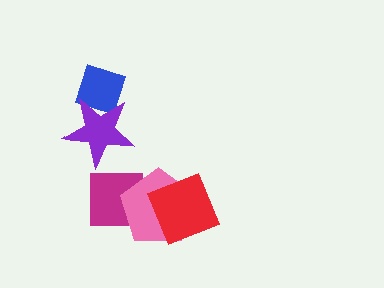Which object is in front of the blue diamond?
The purple star is in front of the blue diamond.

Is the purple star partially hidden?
No, no other shape covers it.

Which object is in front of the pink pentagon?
The red diamond is in front of the pink pentagon.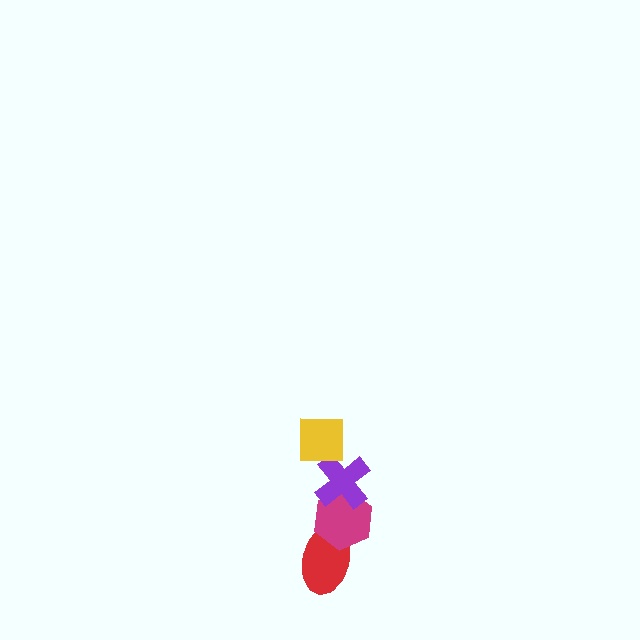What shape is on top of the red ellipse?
The magenta hexagon is on top of the red ellipse.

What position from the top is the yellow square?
The yellow square is 1st from the top.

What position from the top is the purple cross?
The purple cross is 2nd from the top.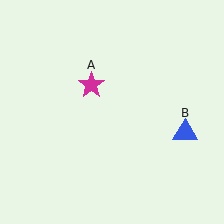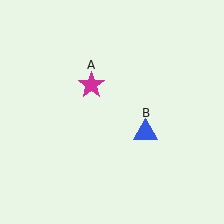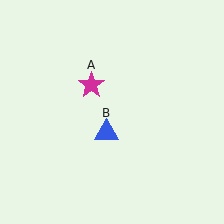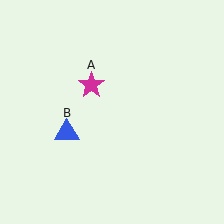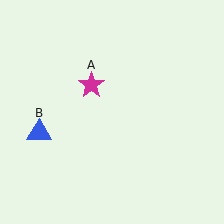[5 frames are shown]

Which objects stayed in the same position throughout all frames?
Magenta star (object A) remained stationary.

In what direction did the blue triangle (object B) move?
The blue triangle (object B) moved left.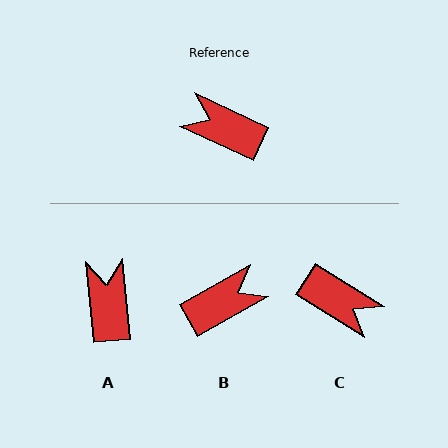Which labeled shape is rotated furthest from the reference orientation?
C, about 172 degrees away.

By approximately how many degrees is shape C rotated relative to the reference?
Approximately 172 degrees counter-clockwise.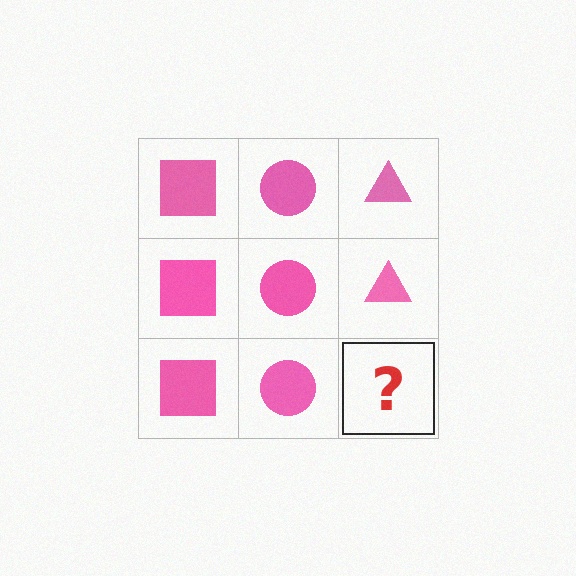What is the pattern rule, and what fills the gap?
The rule is that each column has a consistent shape. The gap should be filled with a pink triangle.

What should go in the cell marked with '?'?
The missing cell should contain a pink triangle.